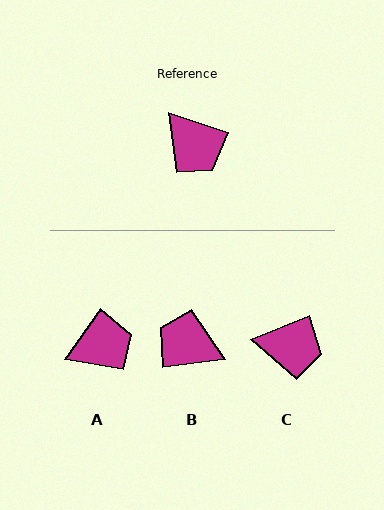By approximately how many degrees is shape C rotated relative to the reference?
Approximately 41 degrees counter-clockwise.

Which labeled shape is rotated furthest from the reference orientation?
B, about 154 degrees away.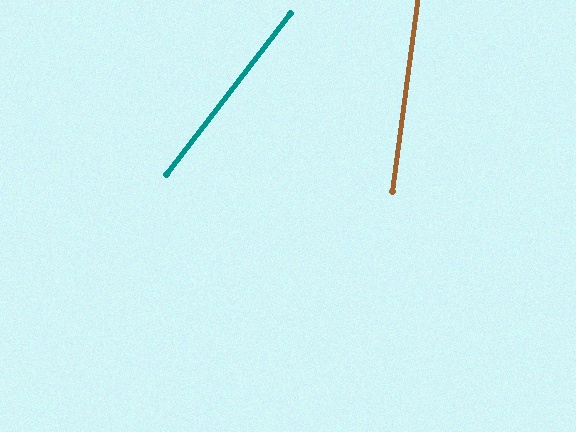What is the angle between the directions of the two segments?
Approximately 30 degrees.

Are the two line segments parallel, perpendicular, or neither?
Neither parallel nor perpendicular — they differ by about 30°.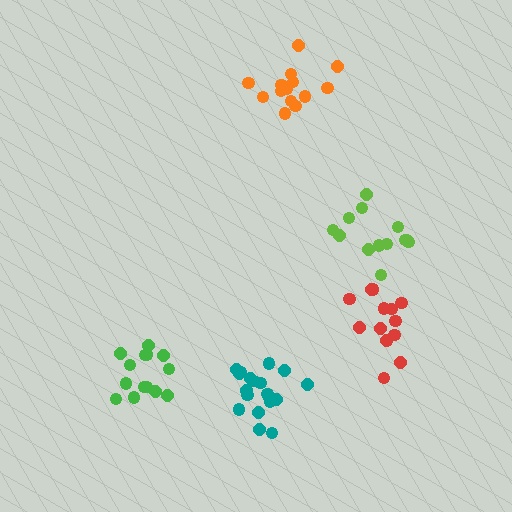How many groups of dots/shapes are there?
There are 5 groups.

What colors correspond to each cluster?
The clusters are colored: orange, green, lime, red, teal.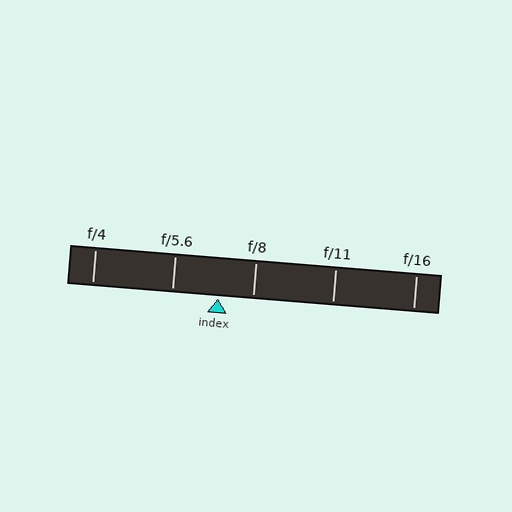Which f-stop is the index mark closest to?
The index mark is closest to f/8.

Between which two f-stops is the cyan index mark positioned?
The index mark is between f/5.6 and f/8.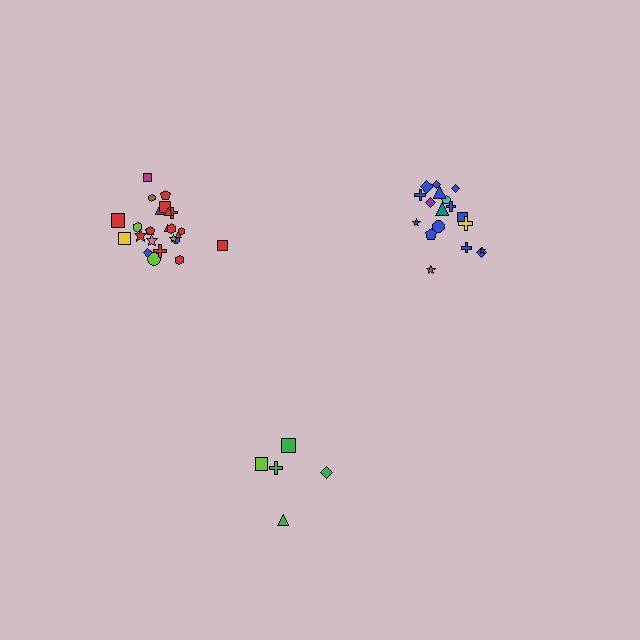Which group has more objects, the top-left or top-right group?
The top-left group.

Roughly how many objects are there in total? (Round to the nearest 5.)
Roughly 50 objects in total.